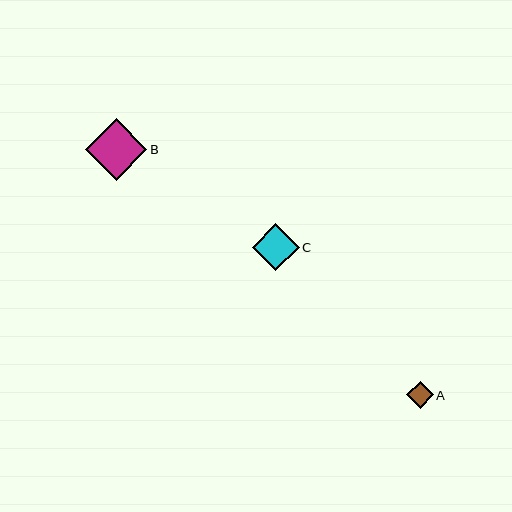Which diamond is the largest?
Diamond B is the largest with a size of approximately 61 pixels.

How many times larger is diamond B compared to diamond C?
Diamond B is approximately 1.3 times the size of diamond C.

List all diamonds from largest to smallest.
From largest to smallest: B, C, A.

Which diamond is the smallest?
Diamond A is the smallest with a size of approximately 27 pixels.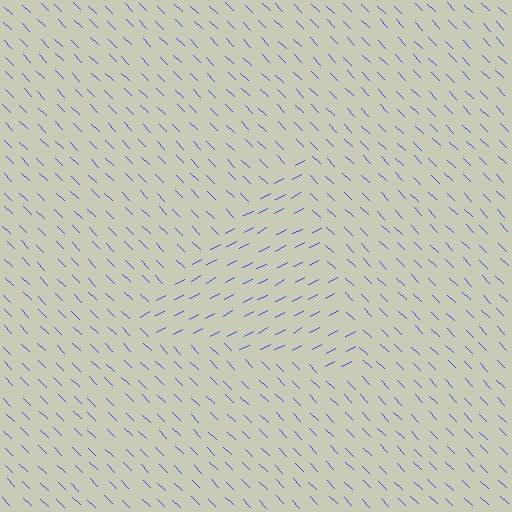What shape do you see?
I see a triangle.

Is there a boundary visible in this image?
Yes, there is a texture boundary formed by a change in line orientation.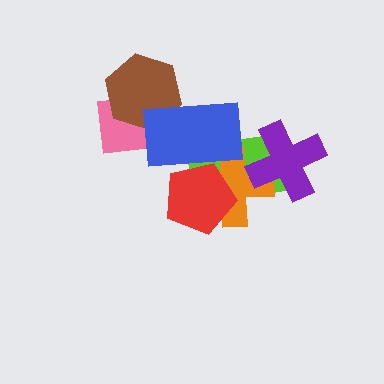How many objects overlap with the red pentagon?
3 objects overlap with the red pentagon.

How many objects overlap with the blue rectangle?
5 objects overlap with the blue rectangle.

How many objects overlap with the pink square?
2 objects overlap with the pink square.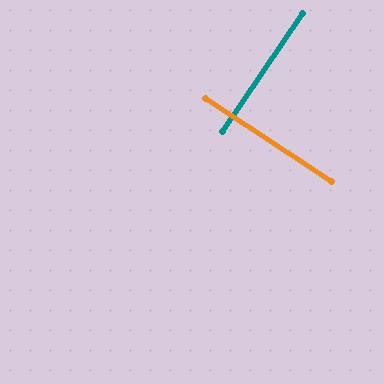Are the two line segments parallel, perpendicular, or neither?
Perpendicular — they meet at approximately 89°.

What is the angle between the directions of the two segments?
Approximately 89 degrees.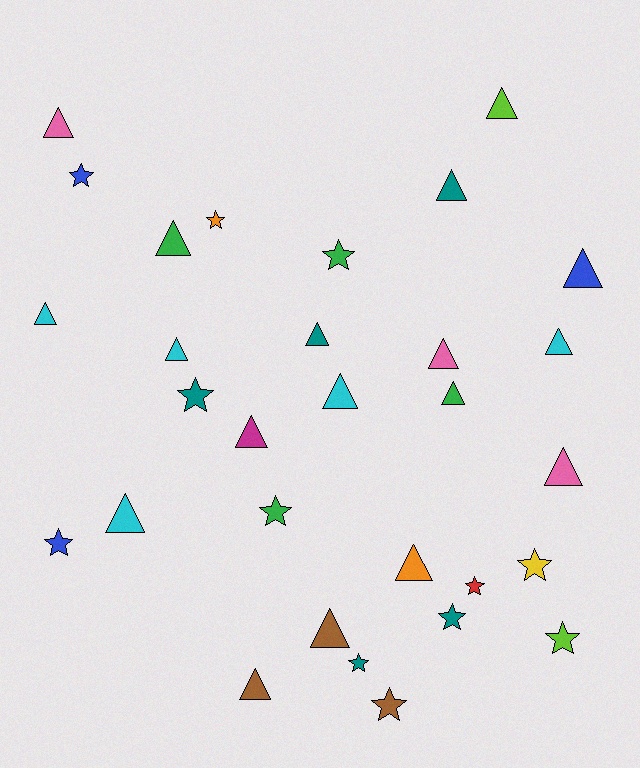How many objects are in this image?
There are 30 objects.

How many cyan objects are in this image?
There are 5 cyan objects.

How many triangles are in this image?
There are 18 triangles.